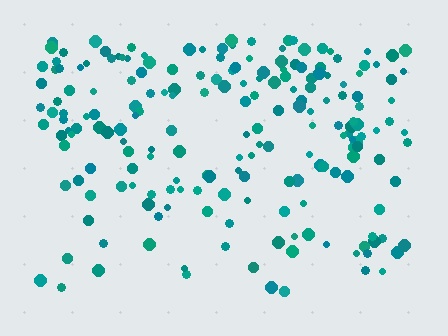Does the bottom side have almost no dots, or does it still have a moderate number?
Still a moderate number, just noticeably fewer than the top.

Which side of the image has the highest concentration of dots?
The top.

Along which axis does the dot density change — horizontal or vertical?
Vertical.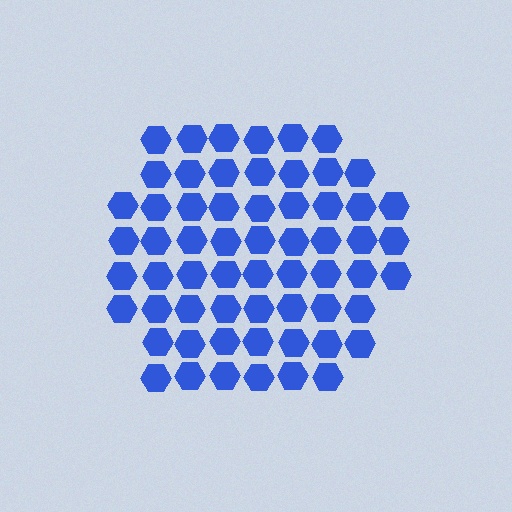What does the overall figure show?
The overall figure shows a hexagon.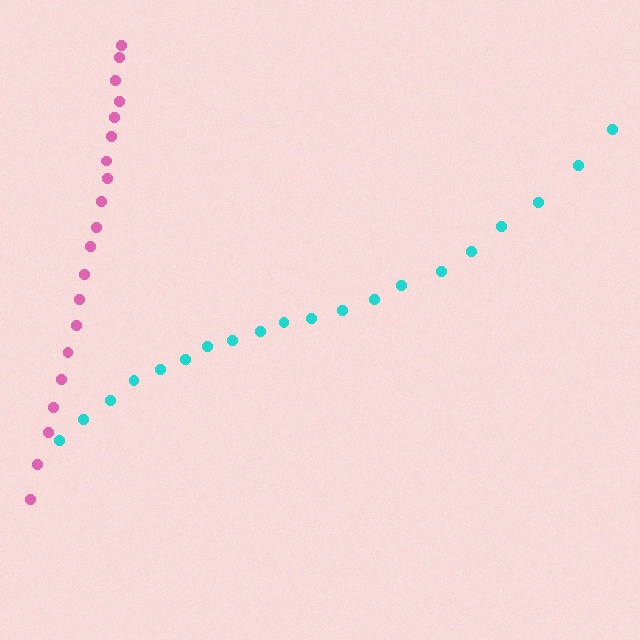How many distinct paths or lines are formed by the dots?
There are 2 distinct paths.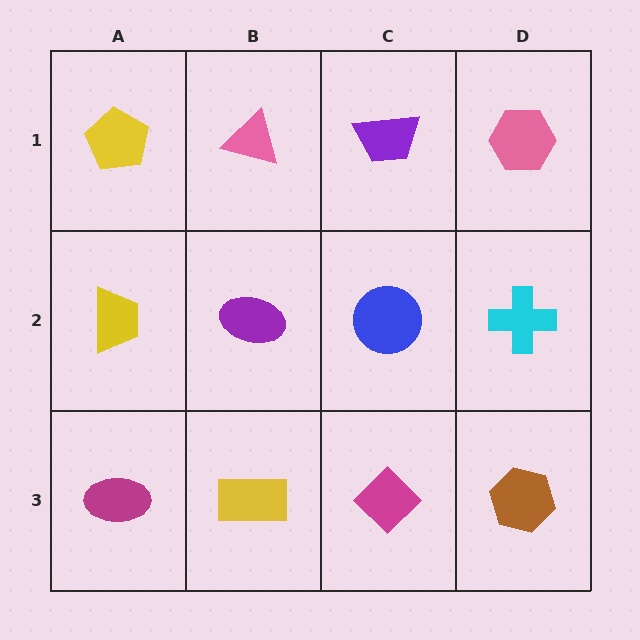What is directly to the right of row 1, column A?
A pink triangle.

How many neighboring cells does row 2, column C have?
4.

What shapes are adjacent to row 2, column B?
A pink triangle (row 1, column B), a yellow rectangle (row 3, column B), a yellow trapezoid (row 2, column A), a blue circle (row 2, column C).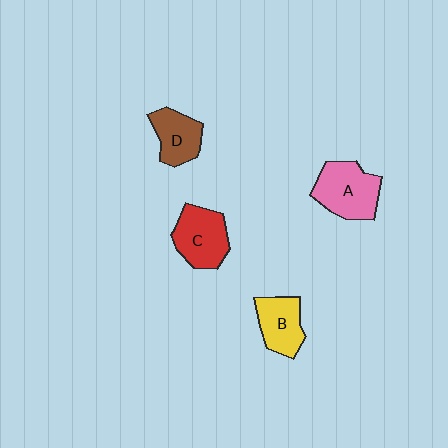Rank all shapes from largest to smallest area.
From largest to smallest: A (pink), C (red), B (yellow), D (brown).